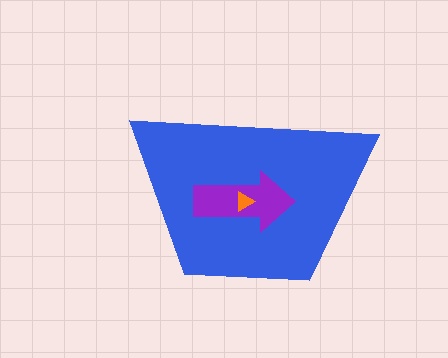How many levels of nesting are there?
3.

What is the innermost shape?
The orange triangle.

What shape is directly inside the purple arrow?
The orange triangle.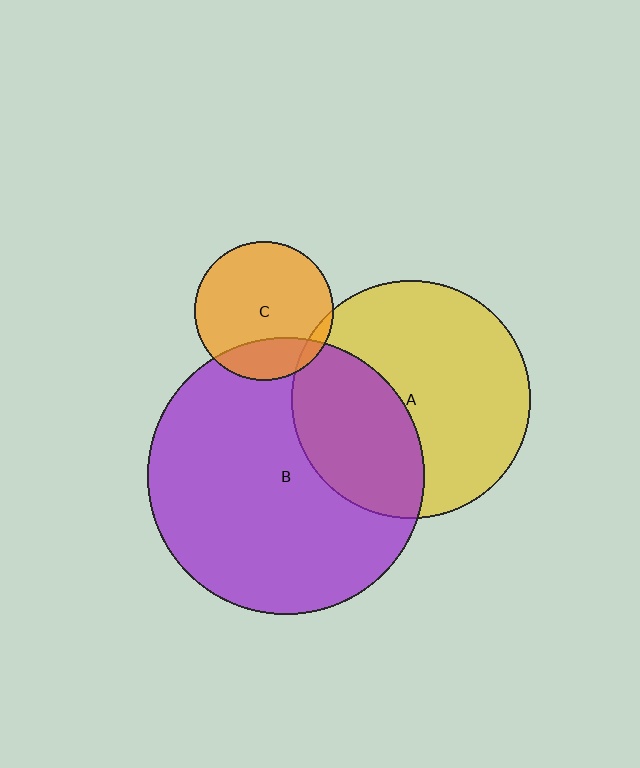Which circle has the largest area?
Circle B (purple).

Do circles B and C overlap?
Yes.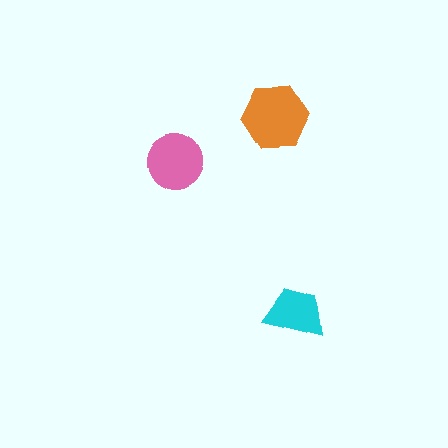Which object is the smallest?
The cyan trapezoid.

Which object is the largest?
The orange hexagon.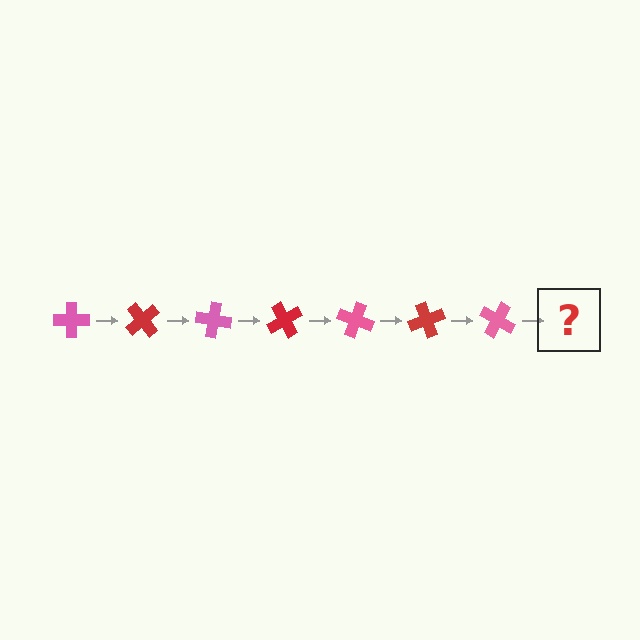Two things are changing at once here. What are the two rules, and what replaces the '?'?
The two rules are that it rotates 50 degrees each step and the color cycles through pink and red. The '?' should be a red cross, rotated 350 degrees from the start.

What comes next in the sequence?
The next element should be a red cross, rotated 350 degrees from the start.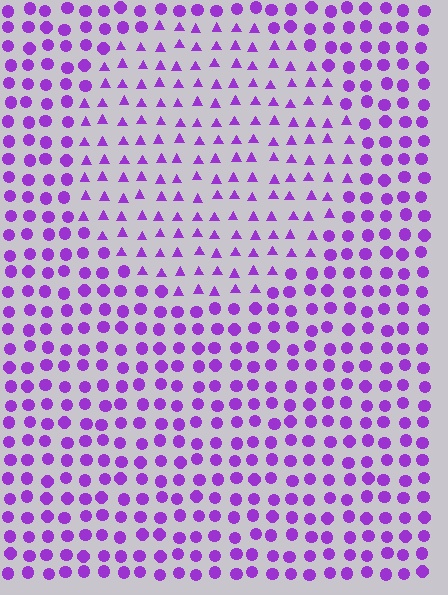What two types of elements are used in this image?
The image uses triangles inside the circle region and circles outside it.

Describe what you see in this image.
The image is filled with small purple elements arranged in a uniform grid. A circle-shaped region contains triangles, while the surrounding area contains circles. The boundary is defined purely by the change in element shape.